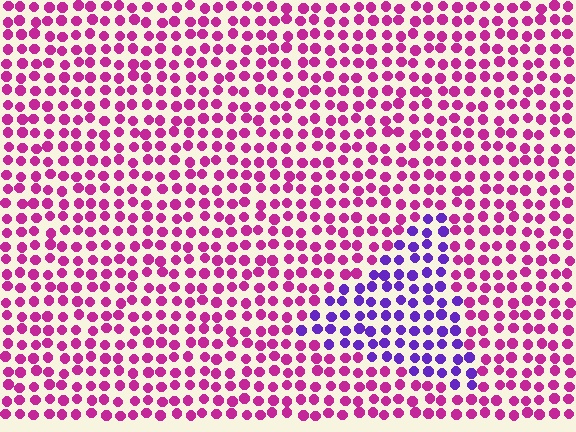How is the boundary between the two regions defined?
The boundary is defined purely by a slight shift in hue (about 52 degrees). Spacing, size, and orientation are identical on both sides.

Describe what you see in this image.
The image is filled with small magenta elements in a uniform arrangement. A triangle-shaped region is visible where the elements are tinted to a slightly different hue, forming a subtle color boundary.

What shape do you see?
I see a triangle.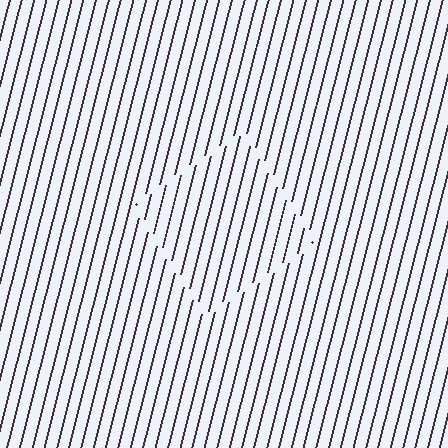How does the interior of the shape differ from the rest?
The interior of the shape contains the same grating, shifted by half a period — the contour is defined by the phase discontinuity where line-ends from the inner and outer gratings abut.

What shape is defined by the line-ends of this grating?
An illusory square. The interior of the shape contains the same grating, shifted by half a period — the contour is defined by the phase discontinuity where line-ends from the inner and outer gratings abut.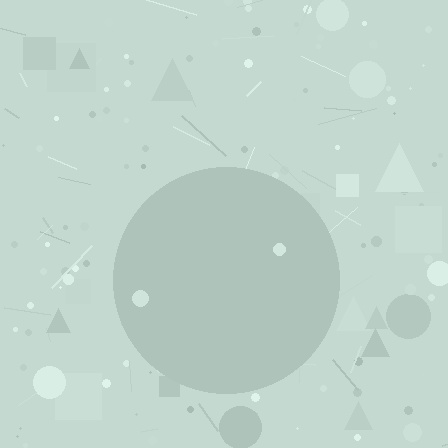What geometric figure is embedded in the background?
A circle is embedded in the background.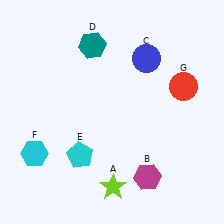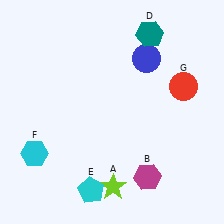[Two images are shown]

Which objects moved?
The objects that moved are: the teal hexagon (D), the cyan pentagon (E).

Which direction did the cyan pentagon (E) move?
The cyan pentagon (E) moved down.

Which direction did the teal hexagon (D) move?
The teal hexagon (D) moved right.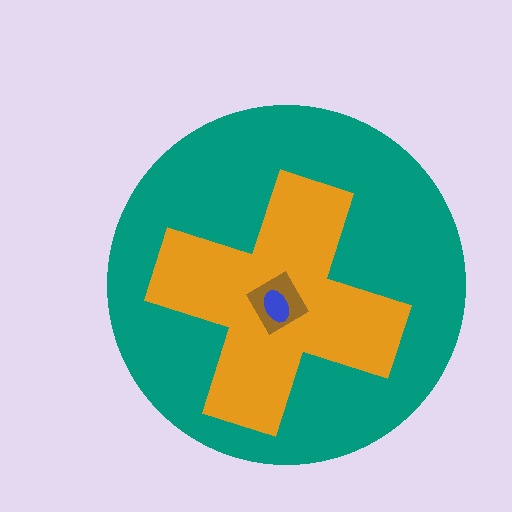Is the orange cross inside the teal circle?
Yes.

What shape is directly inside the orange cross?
The brown diamond.